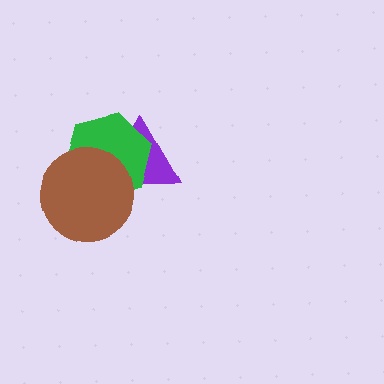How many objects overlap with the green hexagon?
2 objects overlap with the green hexagon.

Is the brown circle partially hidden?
No, no other shape covers it.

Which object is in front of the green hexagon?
The brown circle is in front of the green hexagon.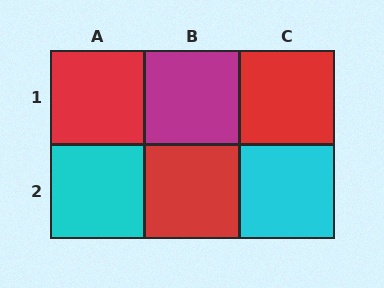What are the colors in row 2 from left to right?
Cyan, red, cyan.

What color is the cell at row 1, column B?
Magenta.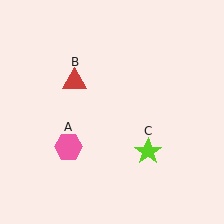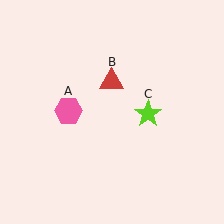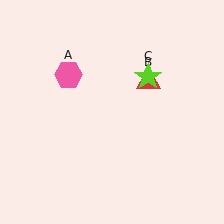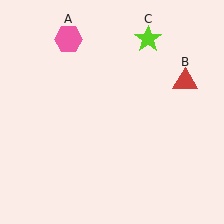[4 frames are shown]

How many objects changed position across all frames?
3 objects changed position: pink hexagon (object A), red triangle (object B), lime star (object C).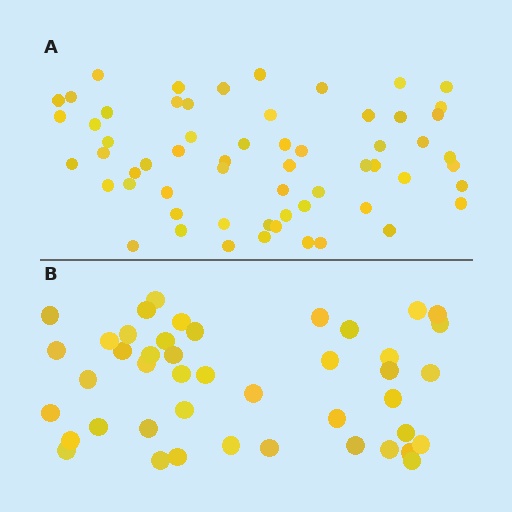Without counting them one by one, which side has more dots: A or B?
Region A (the top region) has more dots.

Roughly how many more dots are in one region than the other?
Region A has approximately 15 more dots than region B.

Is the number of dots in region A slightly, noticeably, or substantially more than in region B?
Region A has noticeably more, but not dramatically so. The ratio is roughly 1.4 to 1.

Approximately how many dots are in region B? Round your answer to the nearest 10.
About 40 dots. (The exact count is 44, which rounds to 40.)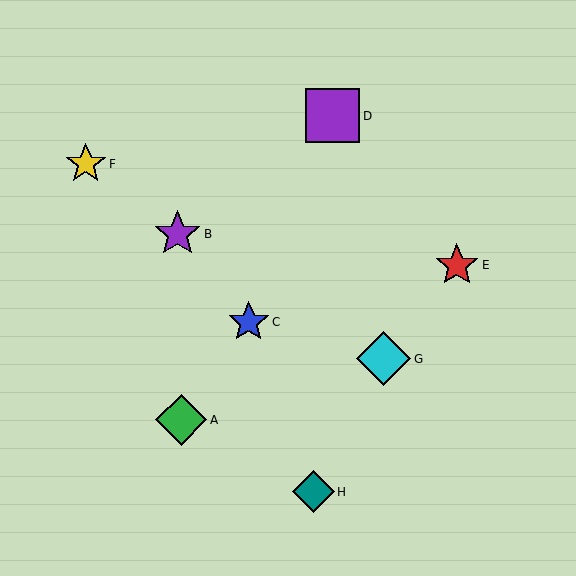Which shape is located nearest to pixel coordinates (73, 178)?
The yellow star (labeled F) at (86, 164) is nearest to that location.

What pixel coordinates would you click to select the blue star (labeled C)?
Click at (249, 322) to select the blue star C.